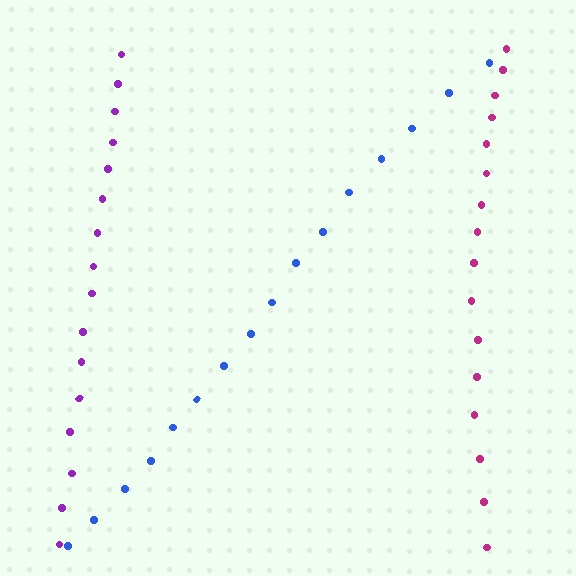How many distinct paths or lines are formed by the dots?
There are 3 distinct paths.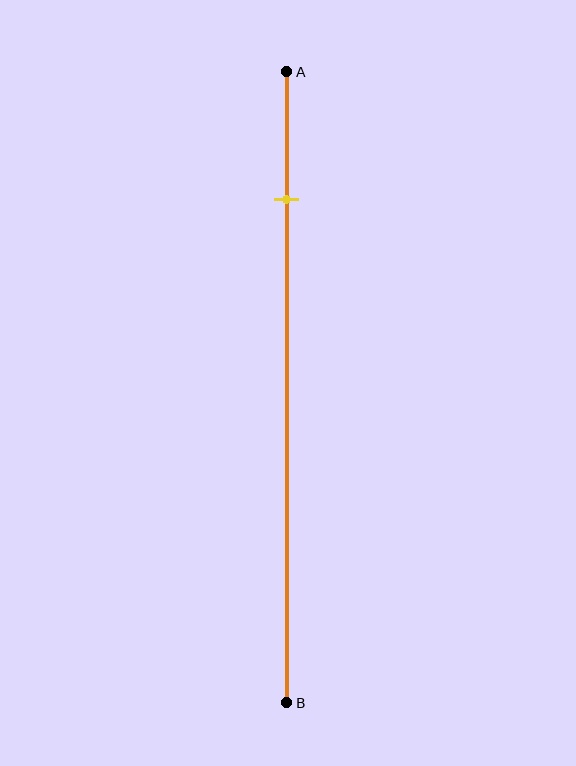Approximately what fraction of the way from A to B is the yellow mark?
The yellow mark is approximately 20% of the way from A to B.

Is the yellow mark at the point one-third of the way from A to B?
No, the mark is at about 20% from A, not at the 33% one-third point.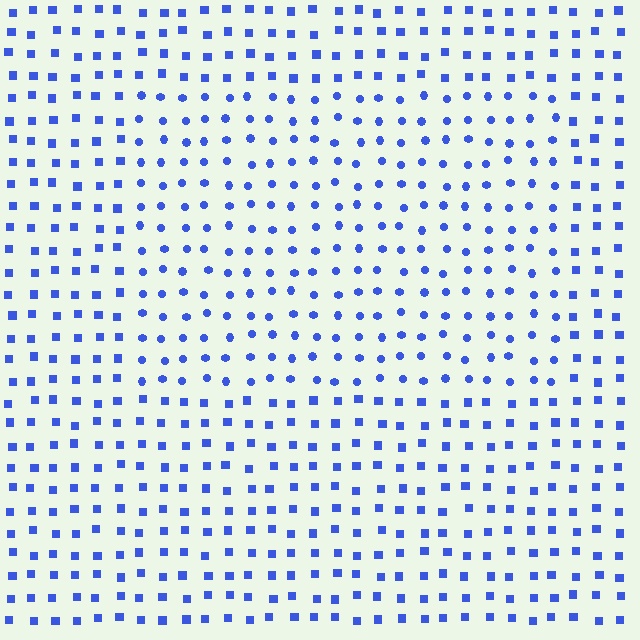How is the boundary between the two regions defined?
The boundary is defined by a change in element shape: circles inside vs. squares outside. All elements share the same color and spacing.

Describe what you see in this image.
The image is filled with small blue elements arranged in a uniform grid. A rectangle-shaped region contains circles, while the surrounding area contains squares. The boundary is defined purely by the change in element shape.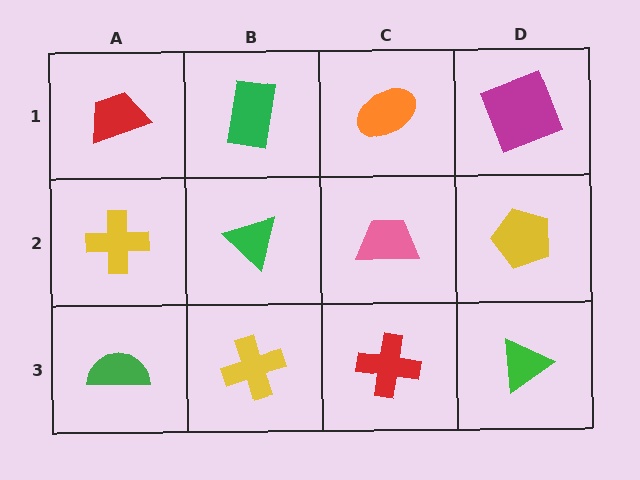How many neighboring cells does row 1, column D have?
2.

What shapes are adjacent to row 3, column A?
A yellow cross (row 2, column A), a yellow cross (row 3, column B).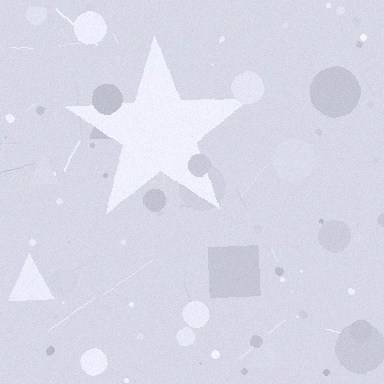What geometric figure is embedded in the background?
A star is embedded in the background.